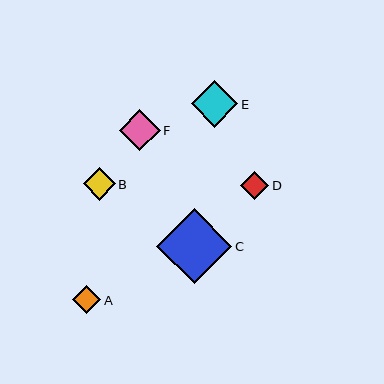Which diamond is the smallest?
Diamond D is the smallest with a size of approximately 28 pixels.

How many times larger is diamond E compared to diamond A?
Diamond E is approximately 1.7 times the size of diamond A.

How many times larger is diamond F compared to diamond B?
Diamond F is approximately 1.3 times the size of diamond B.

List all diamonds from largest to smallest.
From largest to smallest: C, E, F, B, A, D.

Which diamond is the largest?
Diamond C is the largest with a size of approximately 75 pixels.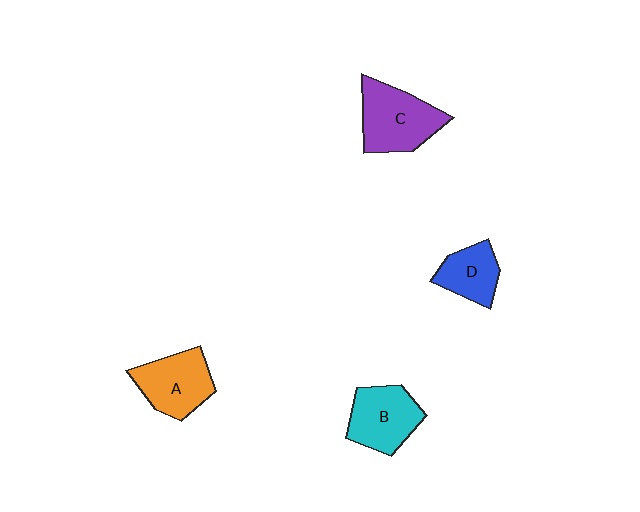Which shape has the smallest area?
Shape D (blue).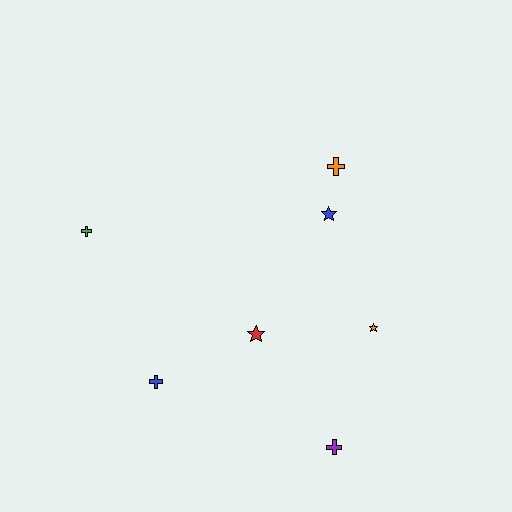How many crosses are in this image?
There are 4 crosses.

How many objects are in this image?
There are 7 objects.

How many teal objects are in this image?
There are no teal objects.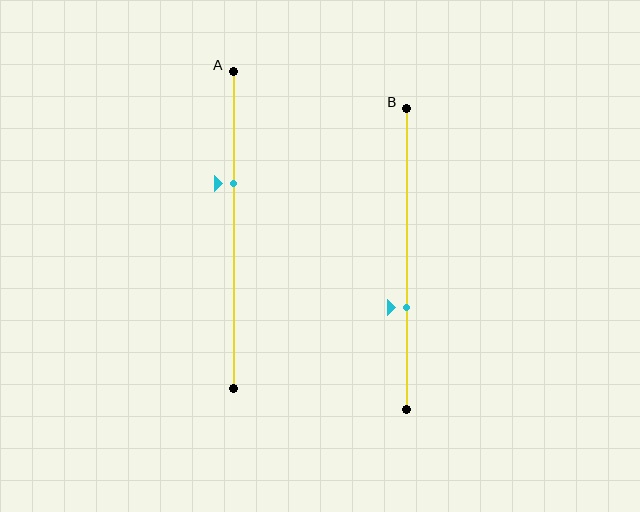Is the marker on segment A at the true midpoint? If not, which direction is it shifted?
No, the marker on segment A is shifted upward by about 15% of the segment length.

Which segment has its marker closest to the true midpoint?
Segment A has its marker closest to the true midpoint.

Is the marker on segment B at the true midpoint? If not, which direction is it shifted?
No, the marker on segment B is shifted downward by about 16% of the segment length.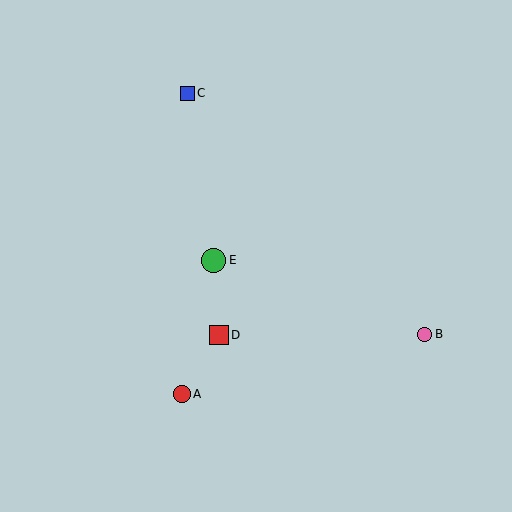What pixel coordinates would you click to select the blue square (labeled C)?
Click at (187, 93) to select the blue square C.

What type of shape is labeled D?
Shape D is a red square.